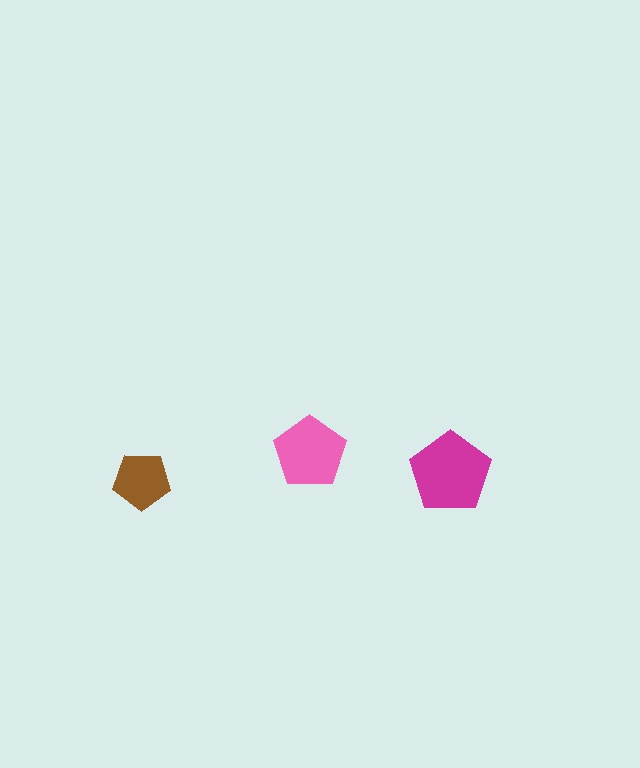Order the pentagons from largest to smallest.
the magenta one, the pink one, the brown one.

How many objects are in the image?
There are 3 objects in the image.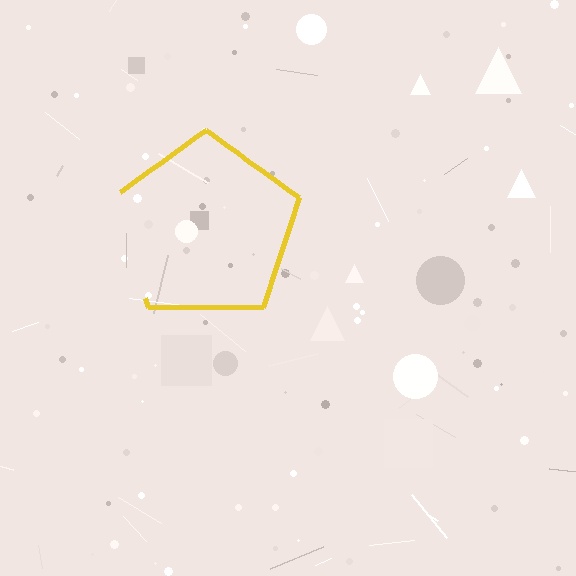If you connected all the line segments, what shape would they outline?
They would outline a pentagon.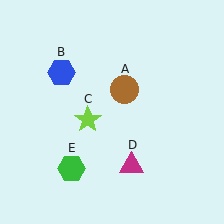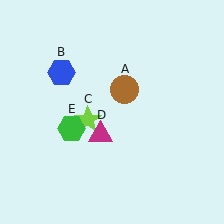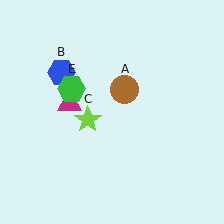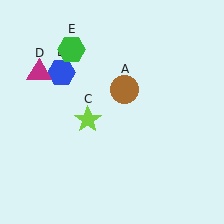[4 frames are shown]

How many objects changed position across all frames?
2 objects changed position: magenta triangle (object D), green hexagon (object E).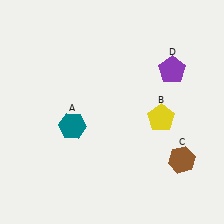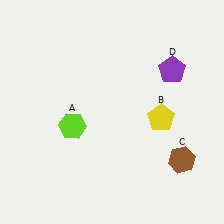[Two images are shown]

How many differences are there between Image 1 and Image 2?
There is 1 difference between the two images.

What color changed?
The hexagon (A) changed from teal in Image 1 to lime in Image 2.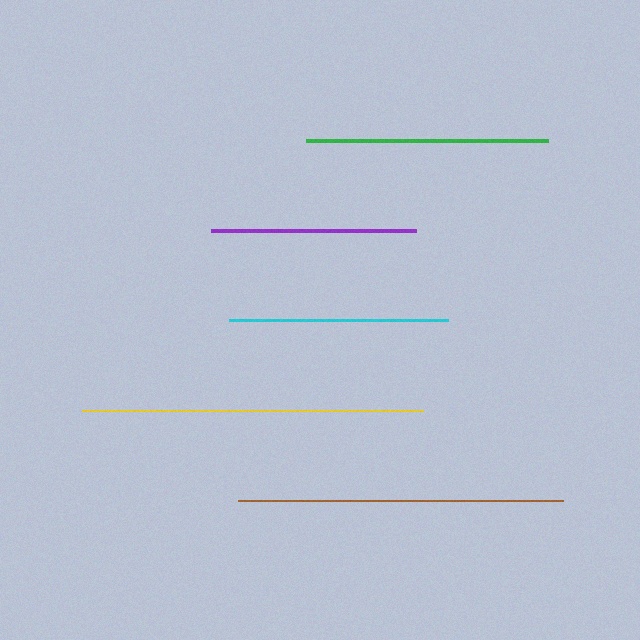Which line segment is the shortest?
The purple line is the shortest at approximately 205 pixels.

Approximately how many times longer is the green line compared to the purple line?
The green line is approximately 1.2 times the length of the purple line.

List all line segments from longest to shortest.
From longest to shortest: yellow, brown, green, cyan, purple.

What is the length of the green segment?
The green segment is approximately 242 pixels long.